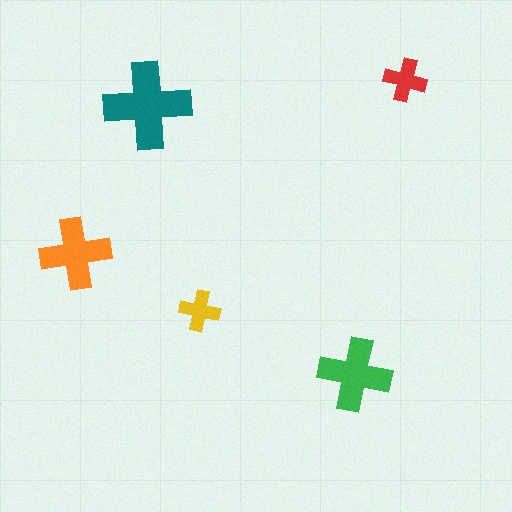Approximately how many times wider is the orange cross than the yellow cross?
About 1.5 times wider.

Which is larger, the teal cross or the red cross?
The teal one.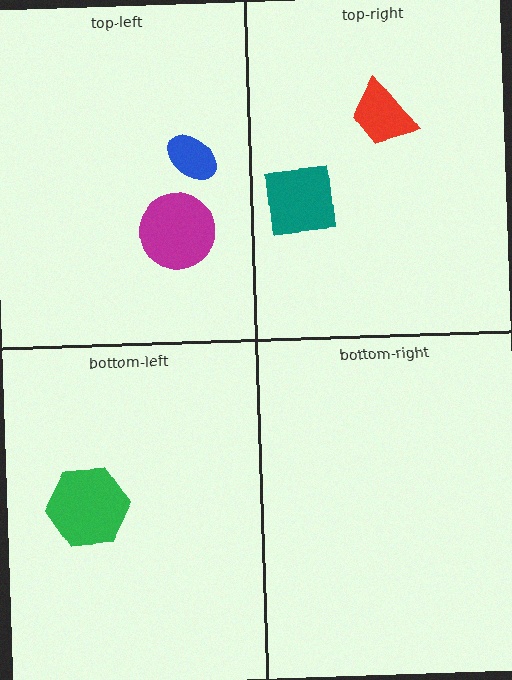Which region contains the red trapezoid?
The top-right region.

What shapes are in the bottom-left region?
The green hexagon.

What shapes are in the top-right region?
The teal square, the red trapezoid.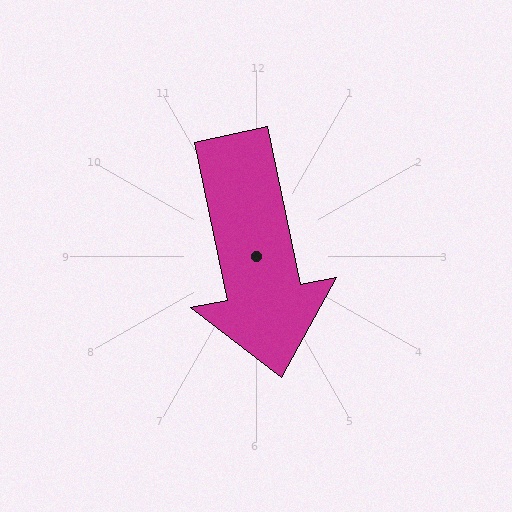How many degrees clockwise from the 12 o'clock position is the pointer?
Approximately 168 degrees.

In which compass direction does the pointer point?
South.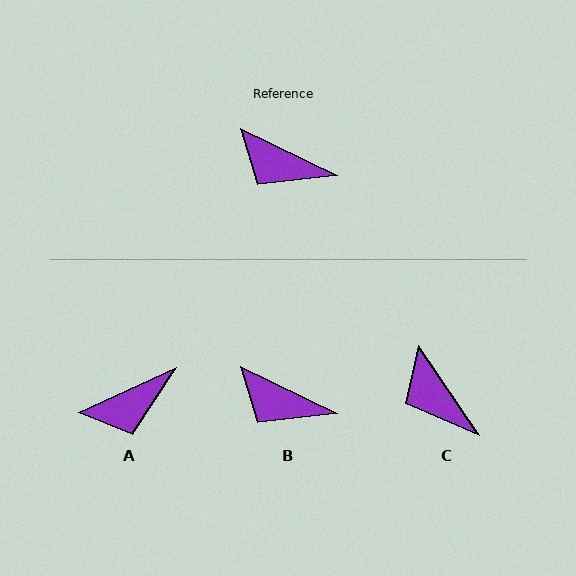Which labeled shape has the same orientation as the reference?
B.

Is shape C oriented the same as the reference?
No, it is off by about 30 degrees.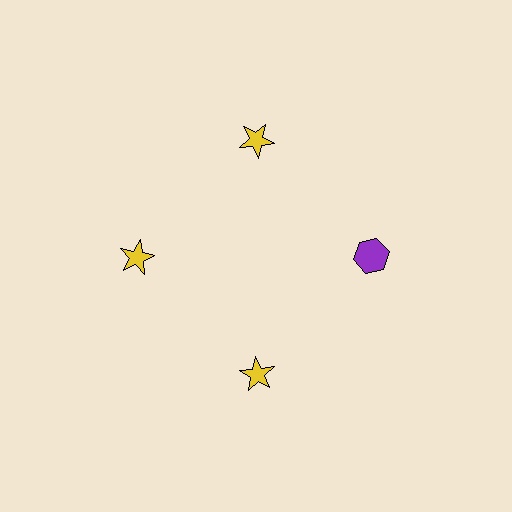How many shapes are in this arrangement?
There are 4 shapes arranged in a ring pattern.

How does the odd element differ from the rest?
It differs in both color (purple instead of yellow) and shape (hexagon instead of star).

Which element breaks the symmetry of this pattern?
The purple hexagon at roughly the 3 o'clock position breaks the symmetry. All other shapes are yellow stars.